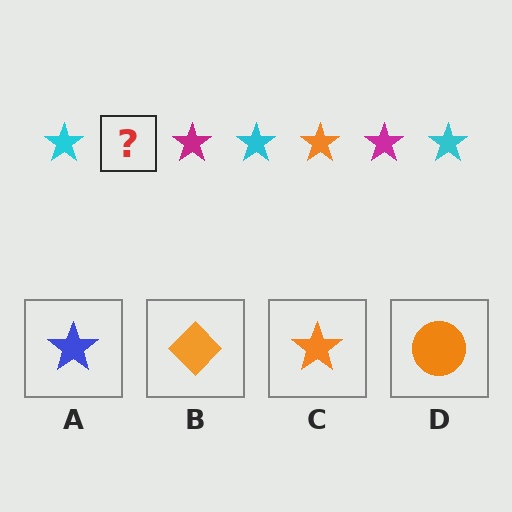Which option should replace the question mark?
Option C.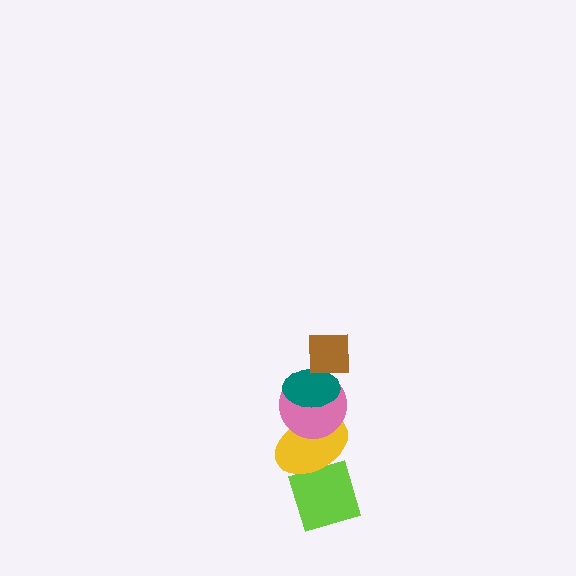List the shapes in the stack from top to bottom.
From top to bottom: the brown square, the teal ellipse, the pink circle, the yellow ellipse, the lime diamond.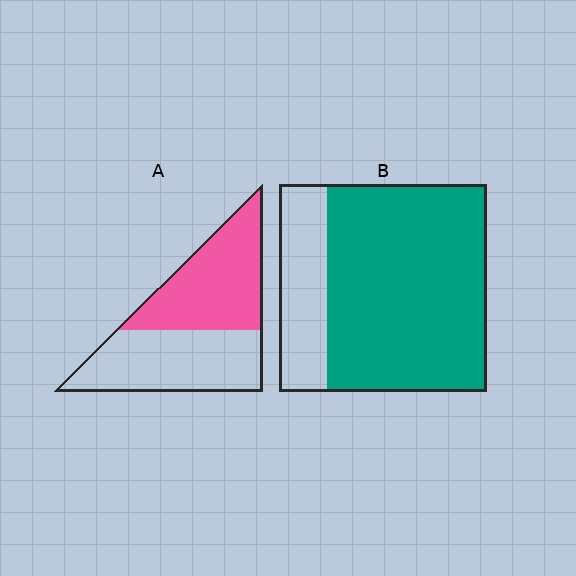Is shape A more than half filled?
Roughly half.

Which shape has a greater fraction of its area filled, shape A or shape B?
Shape B.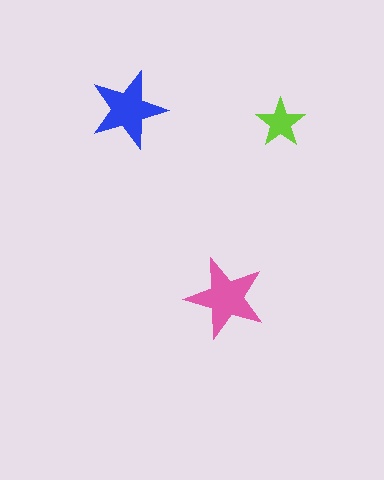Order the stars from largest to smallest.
the pink one, the blue one, the lime one.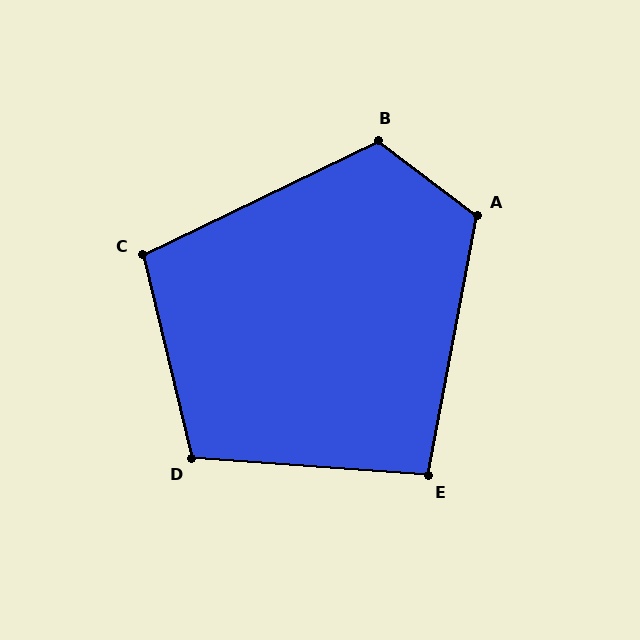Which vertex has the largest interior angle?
B, at approximately 117 degrees.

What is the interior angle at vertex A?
Approximately 116 degrees (obtuse).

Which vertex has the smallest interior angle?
E, at approximately 97 degrees.